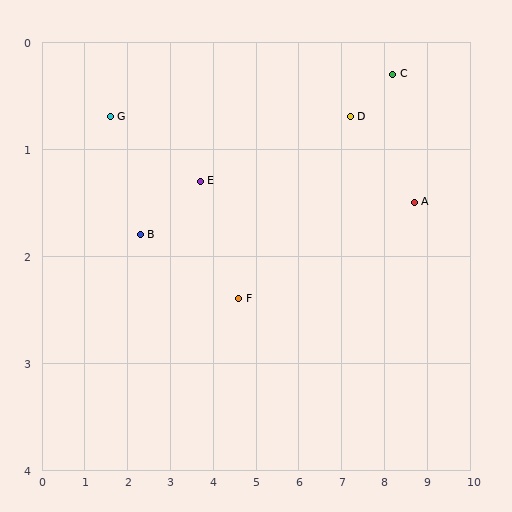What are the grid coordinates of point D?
Point D is at approximately (7.2, 0.7).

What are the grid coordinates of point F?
Point F is at approximately (4.6, 2.4).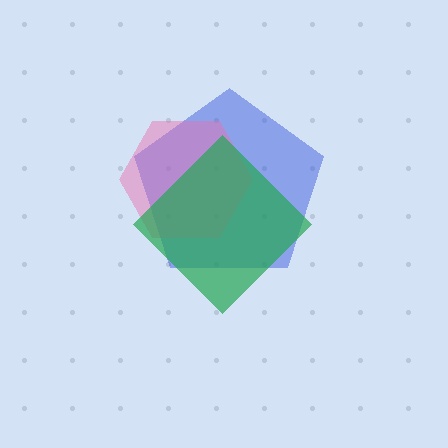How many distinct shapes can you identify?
There are 3 distinct shapes: a blue pentagon, a pink hexagon, a green diamond.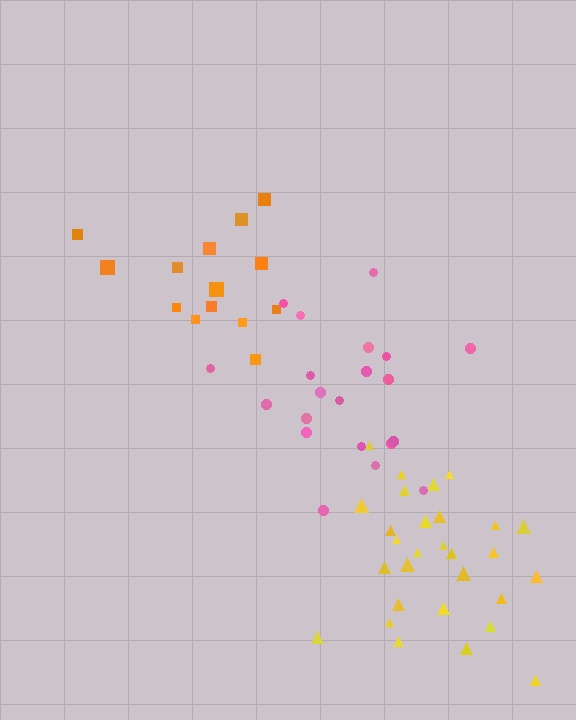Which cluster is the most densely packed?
Orange.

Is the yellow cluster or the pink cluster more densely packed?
Yellow.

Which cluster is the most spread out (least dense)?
Pink.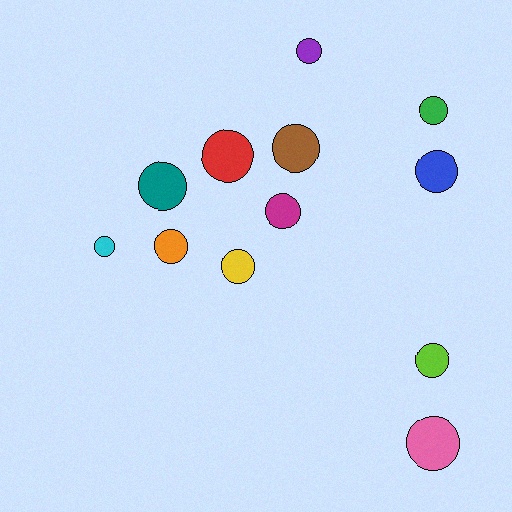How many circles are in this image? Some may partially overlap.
There are 12 circles.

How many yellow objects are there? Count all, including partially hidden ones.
There is 1 yellow object.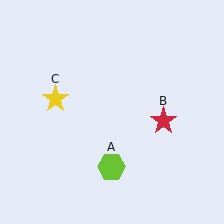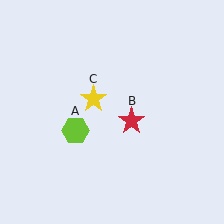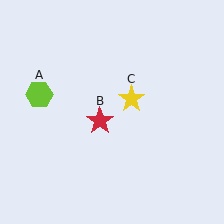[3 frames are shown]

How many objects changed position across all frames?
3 objects changed position: lime hexagon (object A), red star (object B), yellow star (object C).